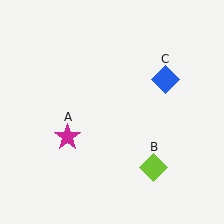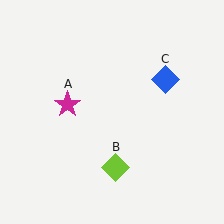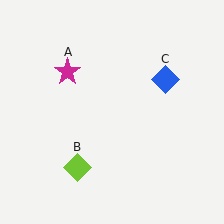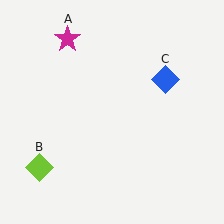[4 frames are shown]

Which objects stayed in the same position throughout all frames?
Blue diamond (object C) remained stationary.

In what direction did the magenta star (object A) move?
The magenta star (object A) moved up.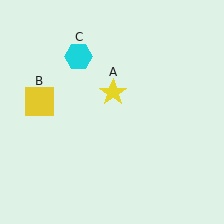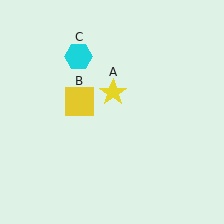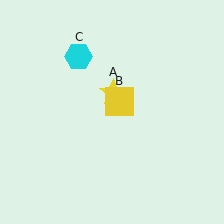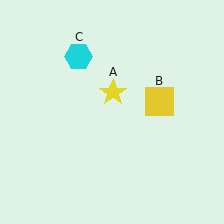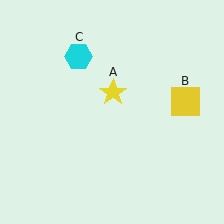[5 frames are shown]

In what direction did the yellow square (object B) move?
The yellow square (object B) moved right.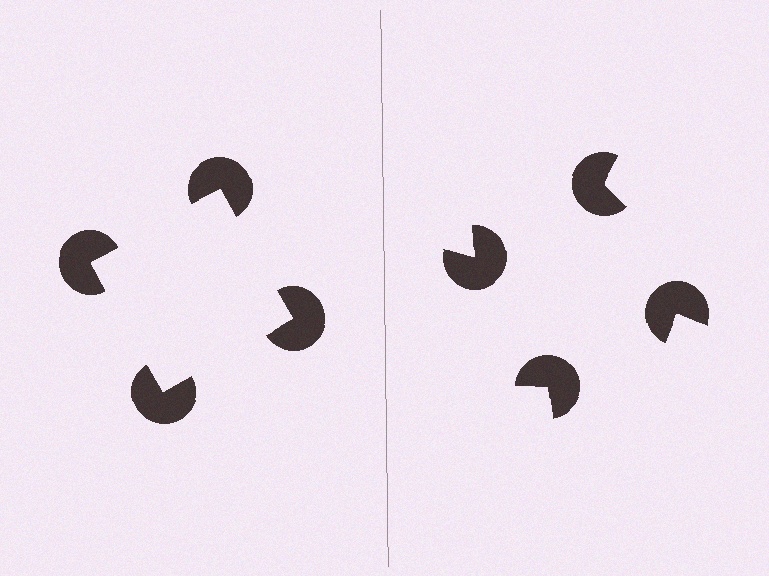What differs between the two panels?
The pac-man discs are positioned identically on both sides; only the wedge orientations differ. On the left they align to a square; on the right they are misaligned.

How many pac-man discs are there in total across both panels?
8 — 4 on each side.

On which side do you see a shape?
An illusory square appears on the left side. On the right side the wedge cuts are rotated, so no coherent shape forms.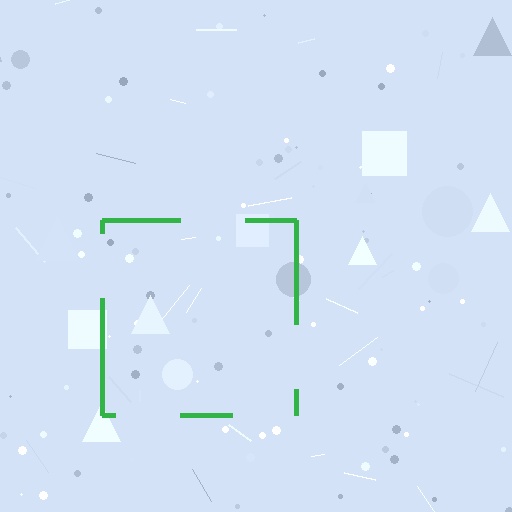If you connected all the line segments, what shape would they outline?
They would outline a square.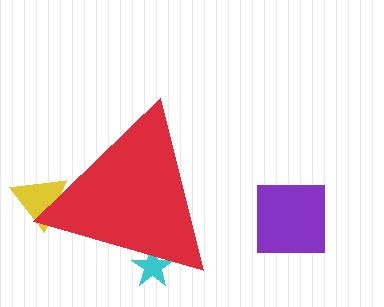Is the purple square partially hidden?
No, the purple square is fully visible.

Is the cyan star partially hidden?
Yes, the cyan star is partially hidden behind the red triangle.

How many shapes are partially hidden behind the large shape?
2 shapes are partially hidden.